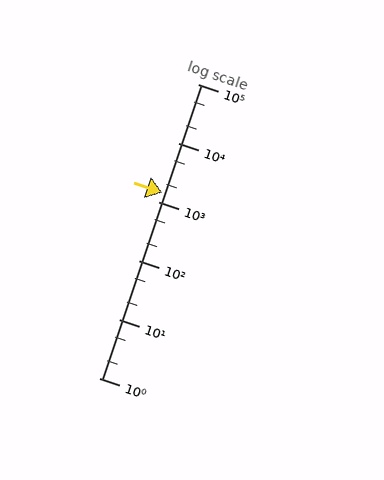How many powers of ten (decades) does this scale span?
The scale spans 5 decades, from 1 to 100000.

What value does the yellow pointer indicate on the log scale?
The pointer indicates approximately 1400.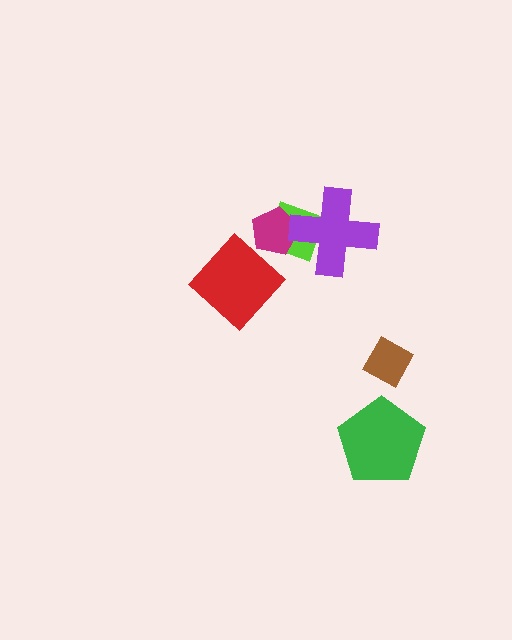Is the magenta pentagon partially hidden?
Yes, it is partially covered by another shape.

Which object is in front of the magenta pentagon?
The purple cross is in front of the magenta pentagon.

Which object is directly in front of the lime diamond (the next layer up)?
The magenta pentagon is directly in front of the lime diamond.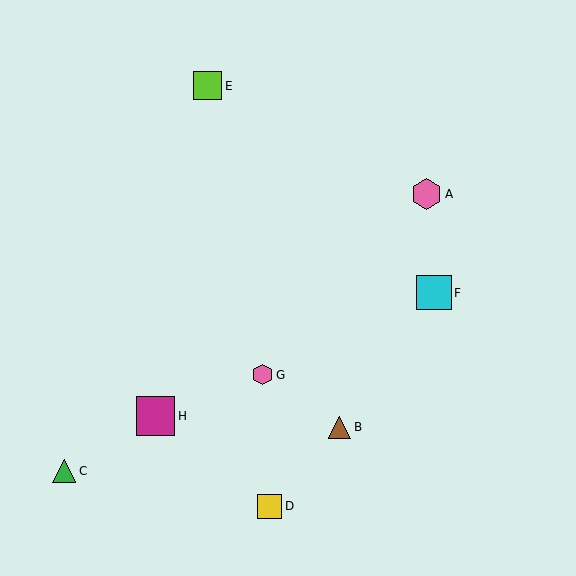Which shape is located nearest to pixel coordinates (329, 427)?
The brown triangle (labeled B) at (340, 427) is nearest to that location.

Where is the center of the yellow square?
The center of the yellow square is at (270, 506).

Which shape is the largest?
The magenta square (labeled H) is the largest.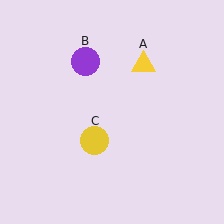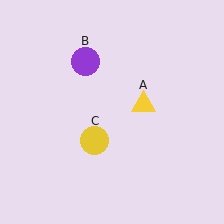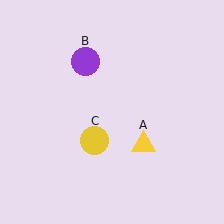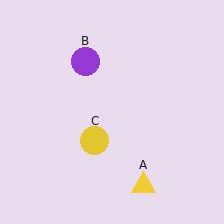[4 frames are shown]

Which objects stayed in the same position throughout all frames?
Purple circle (object B) and yellow circle (object C) remained stationary.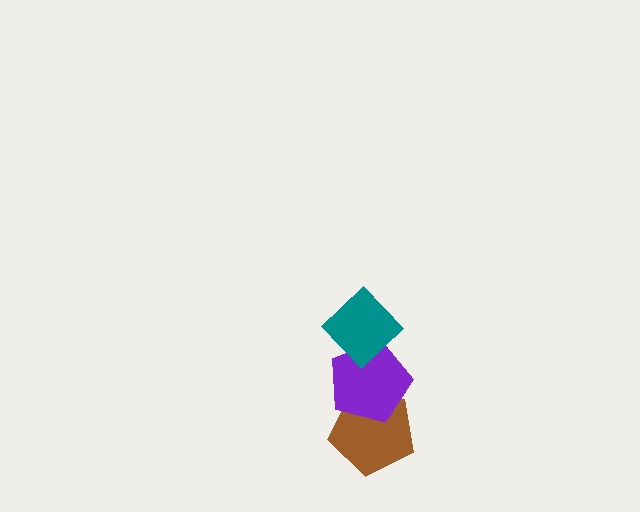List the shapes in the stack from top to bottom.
From top to bottom: the teal diamond, the purple pentagon, the brown pentagon.